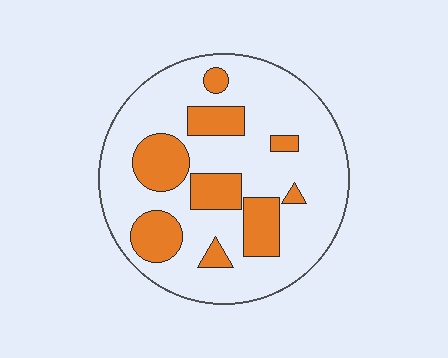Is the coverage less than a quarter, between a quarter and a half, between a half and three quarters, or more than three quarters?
Between a quarter and a half.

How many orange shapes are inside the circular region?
9.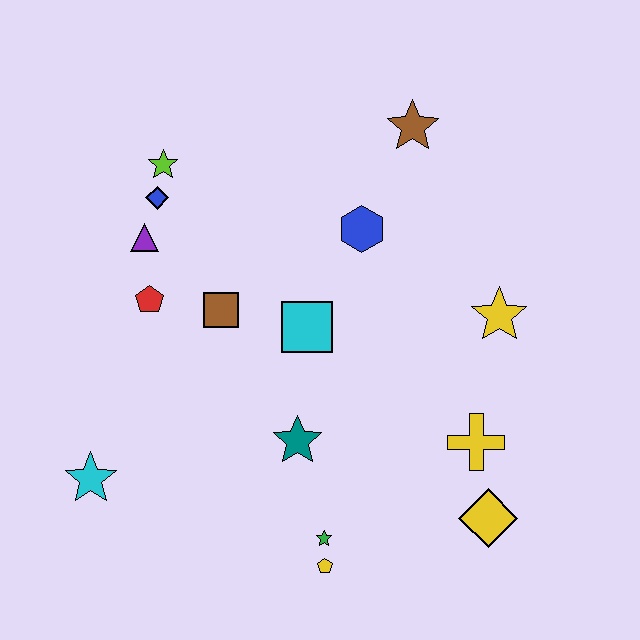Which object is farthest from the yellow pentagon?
The brown star is farthest from the yellow pentagon.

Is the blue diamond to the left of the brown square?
Yes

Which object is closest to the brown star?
The blue hexagon is closest to the brown star.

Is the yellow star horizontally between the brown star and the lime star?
No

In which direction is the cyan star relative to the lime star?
The cyan star is below the lime star.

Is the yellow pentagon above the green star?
No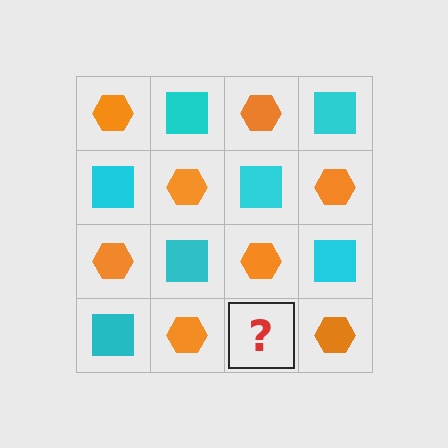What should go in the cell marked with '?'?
The missing cell should contain a cyan square.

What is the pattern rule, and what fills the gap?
The rule is that it alternates orange hexagon and cyan square in a checkerboard pattern. The gap should be filled with a cyan square.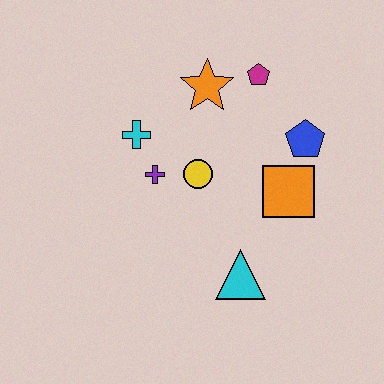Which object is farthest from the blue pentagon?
The cyan cross is farthest from the blue pentagon.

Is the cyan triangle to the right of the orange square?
No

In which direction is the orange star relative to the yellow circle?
The orange star is above the yellow circle.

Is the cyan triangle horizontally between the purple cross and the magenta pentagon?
Yes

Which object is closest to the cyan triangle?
The orange square is closest to the cyan triangle.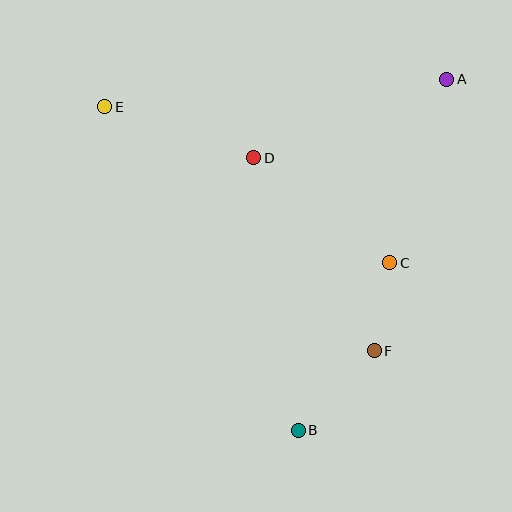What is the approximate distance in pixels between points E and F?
The distance between E and F is approximately 364 pixels.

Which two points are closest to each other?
Points C and F are closest to each other.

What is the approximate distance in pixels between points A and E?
The distance between A and E is approximately 343 pixels.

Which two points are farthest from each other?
Points A and B are farthest from each other.